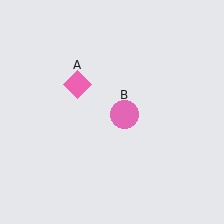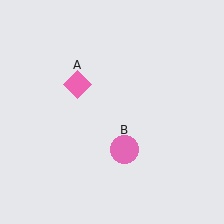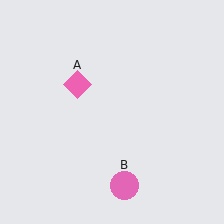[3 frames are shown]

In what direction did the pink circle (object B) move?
The pink circle (object B) moved down.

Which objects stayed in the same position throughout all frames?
Pink diamond (object A) remained stationary.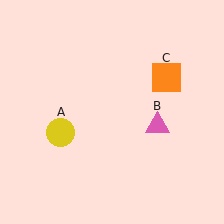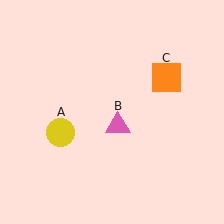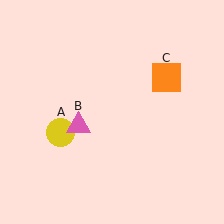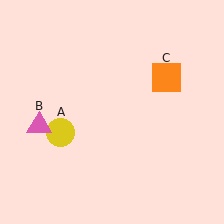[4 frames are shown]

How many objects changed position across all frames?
1 object changed position: pink triangle (object B).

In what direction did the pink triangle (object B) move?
The pink triangle (object B) moved left.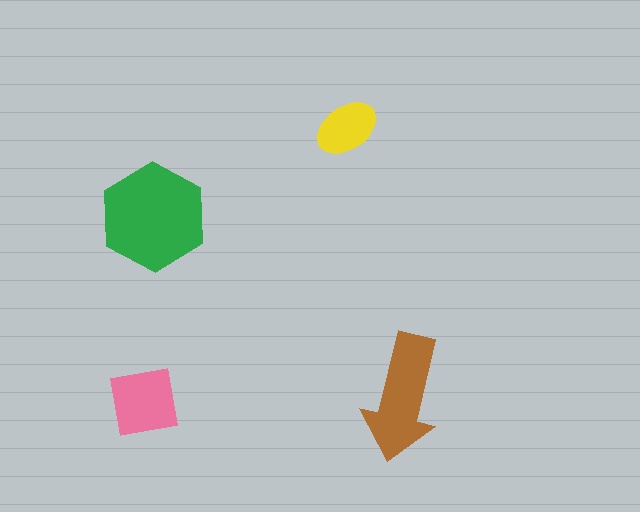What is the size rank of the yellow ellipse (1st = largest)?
4th.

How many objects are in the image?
There are 4 objects in the image.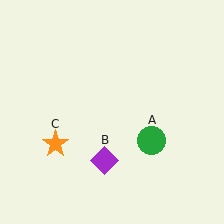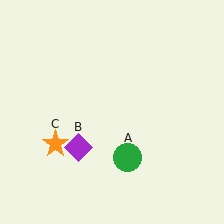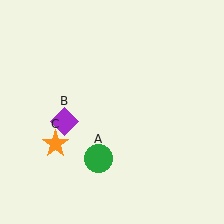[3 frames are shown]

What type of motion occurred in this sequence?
The green circle (object A), purple diamond (object B) rotated clockwise around the center of the scene.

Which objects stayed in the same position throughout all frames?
Orange star (object C) remained stationary.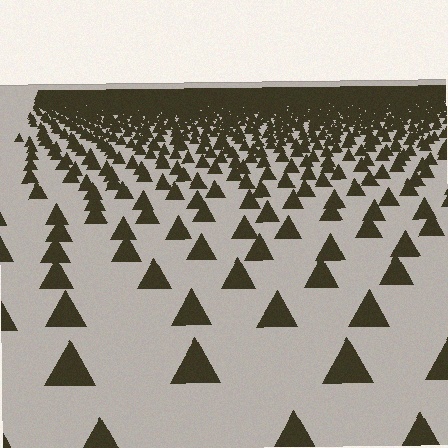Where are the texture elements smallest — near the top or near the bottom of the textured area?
Near the top.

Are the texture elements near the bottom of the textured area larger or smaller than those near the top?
Larger. Near the bottom, elements are closer to the viewer and appear at a bigger on-screen size.